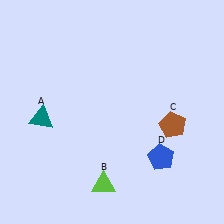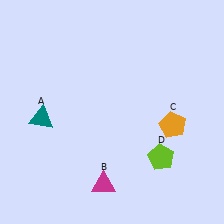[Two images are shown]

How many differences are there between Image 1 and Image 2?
There are 3 differences between the two images.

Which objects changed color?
B changed from lime to magenta. C changed from brown to orange. D changed from blue to lime.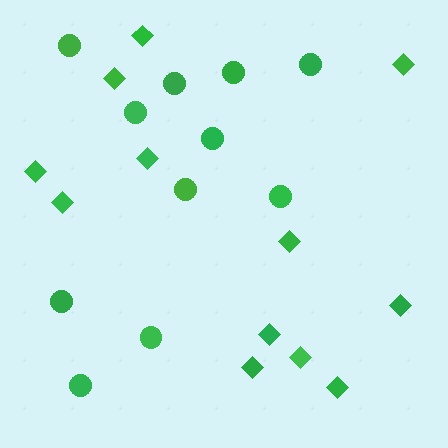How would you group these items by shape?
There are 2 groups: one group of circles (11) and one group of diamonds (12).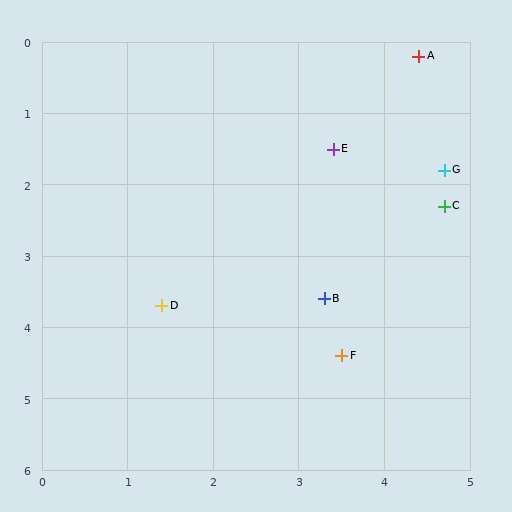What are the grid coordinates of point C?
Point C is at approximately (4.7, 2.3).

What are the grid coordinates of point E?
Point E is at approximately (3.4, 1.5).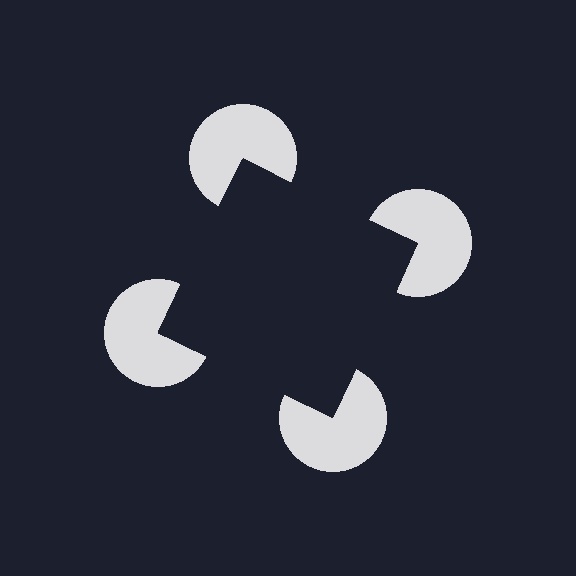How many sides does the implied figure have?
4 sides.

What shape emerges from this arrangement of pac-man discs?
An illusory square — its edges are inferred from the aligned wedge cuts in the pac-man discs, not physically drawn.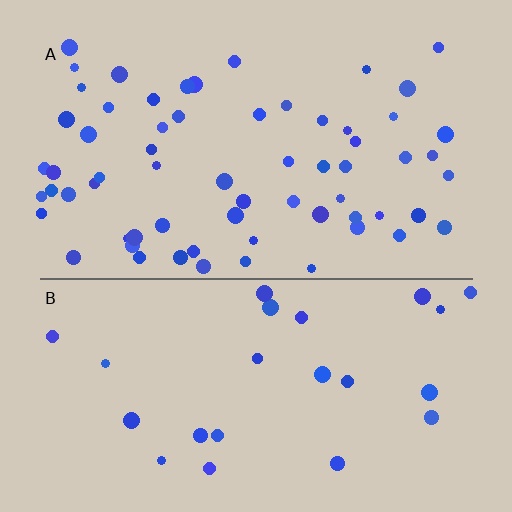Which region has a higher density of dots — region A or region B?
A (the top).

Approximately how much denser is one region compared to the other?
Approximately 2.7× — region A over region B.